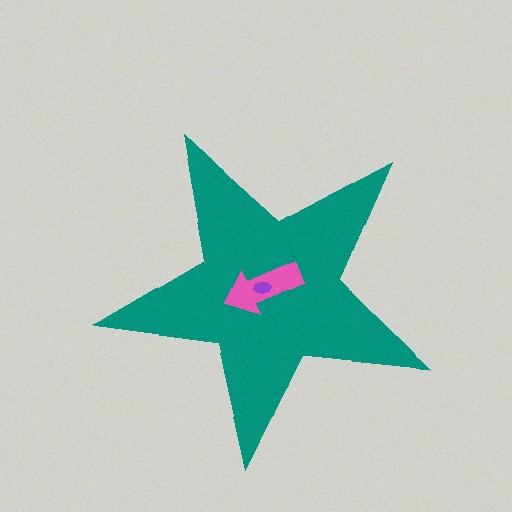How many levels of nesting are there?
3.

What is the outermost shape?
The teal star.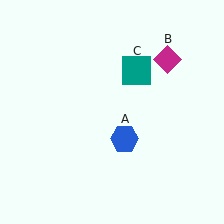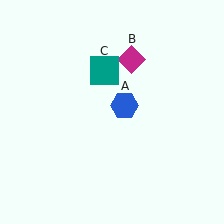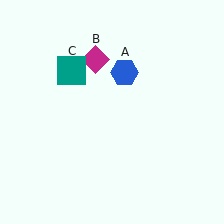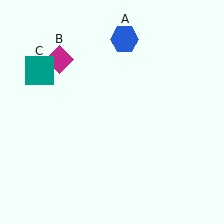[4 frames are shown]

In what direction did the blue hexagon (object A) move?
The blue hexagon (object A) moved up.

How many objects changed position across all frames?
3 objects changed position: blue hexagon (object A), magenta diamond (object B), teal square (object C).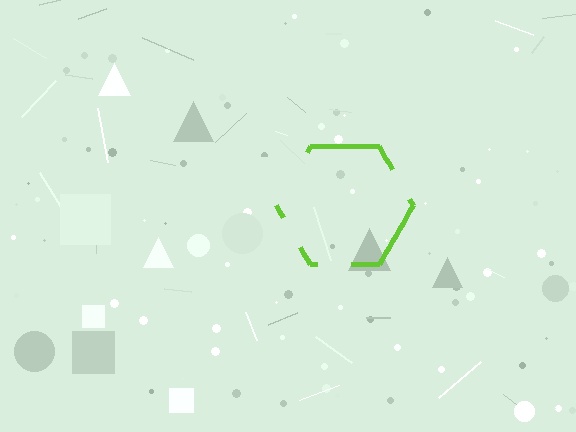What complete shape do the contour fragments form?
The contour fragments form a hexagon.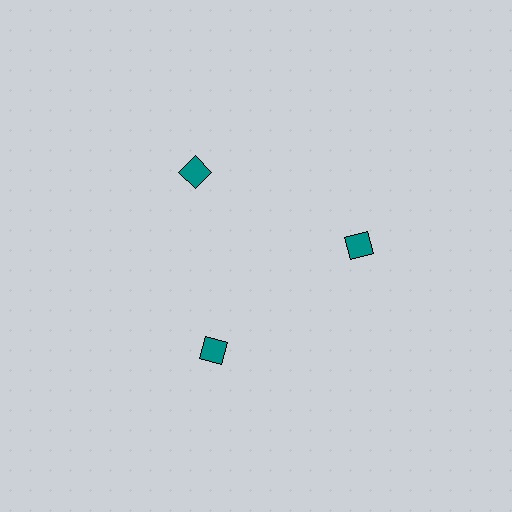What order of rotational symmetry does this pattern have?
This pattern has 3-fold rotational symmetry.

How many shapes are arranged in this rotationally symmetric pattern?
There are 3 shapes, arranged in 3 groups of 1.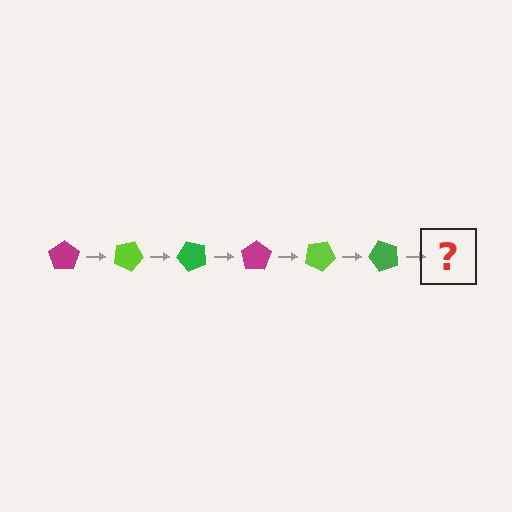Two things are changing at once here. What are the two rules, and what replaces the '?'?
The two rules are that it rotates 25 degrees each step and the color cycles through magenta, lime, and green. The '?' should be a magenta pentagon, rotated 150 degrees from the start.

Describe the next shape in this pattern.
It should be a magenta pentagon, rotated 150 degrees from the start.